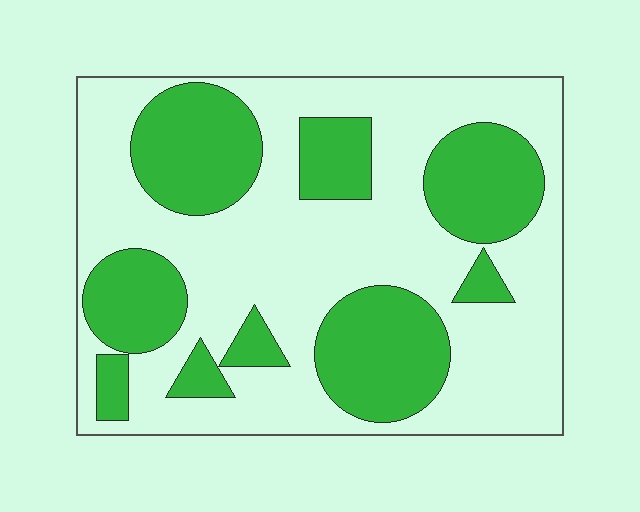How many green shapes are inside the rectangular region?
9.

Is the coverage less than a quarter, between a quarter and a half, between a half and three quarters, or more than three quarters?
Between a quarter and a half.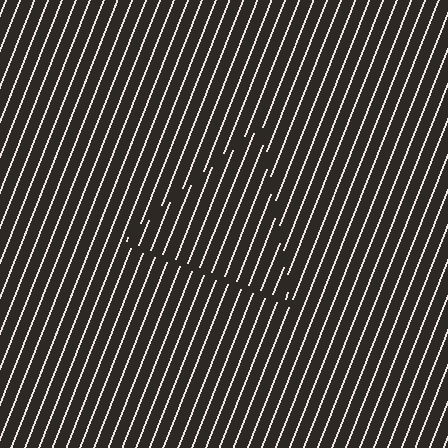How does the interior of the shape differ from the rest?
The interior of the shape contains the same grating, shifted by half a period — the contour is defined by the phase discontinuity where line-ends from the inner and outer gratings abut.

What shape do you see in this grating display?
An illusory triangle. The interior of the shape contains the same grating, shifted by half a period — the contour is defined by the phase discontinuity where line-ends from the inner and outer gratings abut.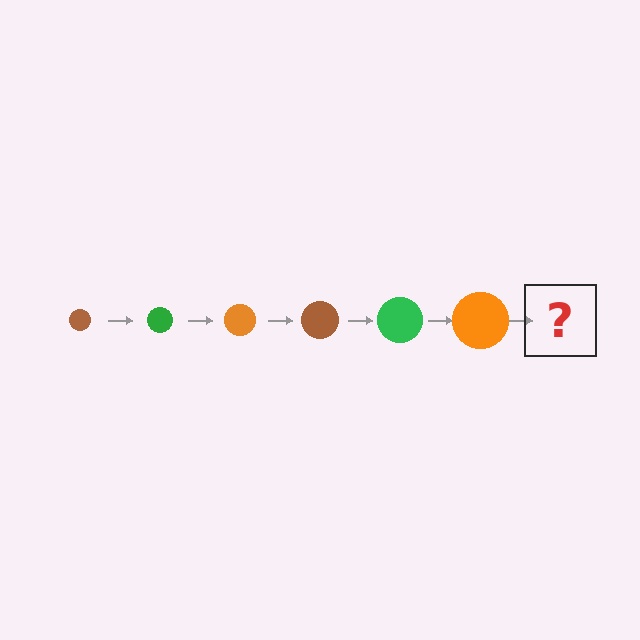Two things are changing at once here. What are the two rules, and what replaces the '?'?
The two rules are that the circle grows larger each step and the color cycles through brown, green, and orange. The '?' should be a brown circle, larger than the previous one.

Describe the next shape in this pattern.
It should be a brown circle, larger than the previous one.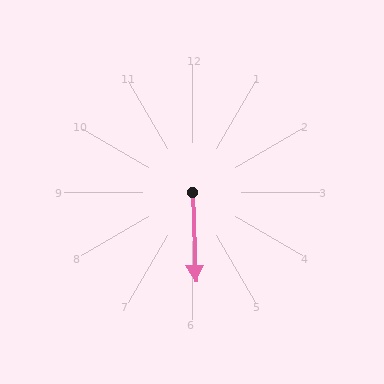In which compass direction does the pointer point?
South.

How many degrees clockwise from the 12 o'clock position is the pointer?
Approximately 178 degrees.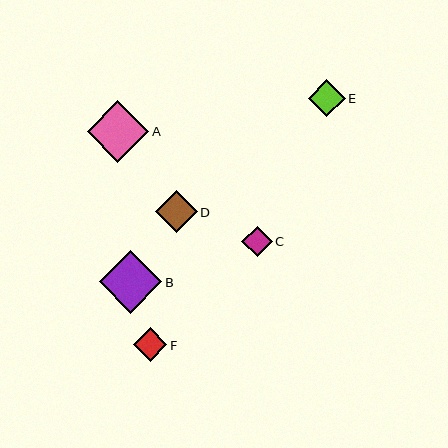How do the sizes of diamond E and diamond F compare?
Diamond E and diamond F are approximately the same size.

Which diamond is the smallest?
Diamond C is the smallest with a size of approximately 31 pixels.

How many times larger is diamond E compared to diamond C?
Diamond E is approximately 1.2 times the size of diamond C.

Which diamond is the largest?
Diamond B is the largest with a size of approximately 63 pixels.